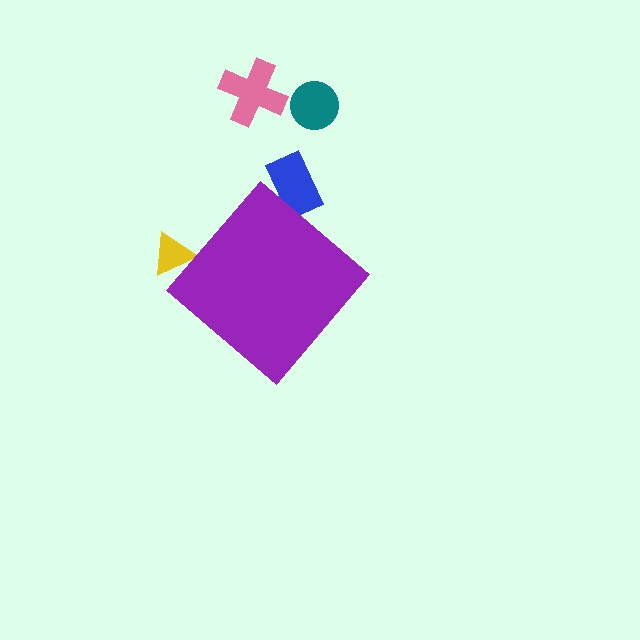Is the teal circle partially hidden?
No, the teal circle is fully visible.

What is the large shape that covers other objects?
A purple diamond.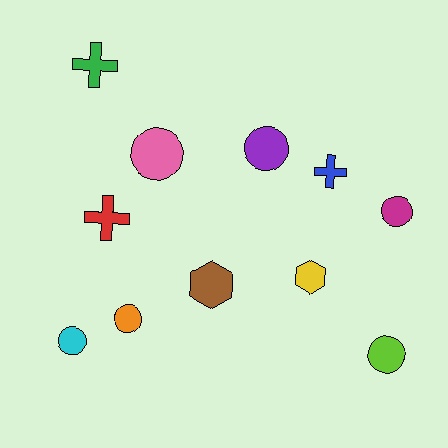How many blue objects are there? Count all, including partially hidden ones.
There is 1 blue object.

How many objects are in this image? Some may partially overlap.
There are 11 objects.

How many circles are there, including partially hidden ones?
There are 6 circles.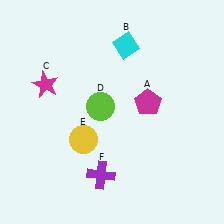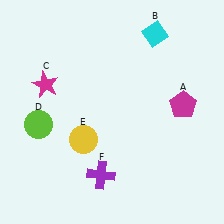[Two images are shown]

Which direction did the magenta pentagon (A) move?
The magenta pentagon (A) moved right.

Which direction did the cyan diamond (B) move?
The cyan diamond (B) moved right.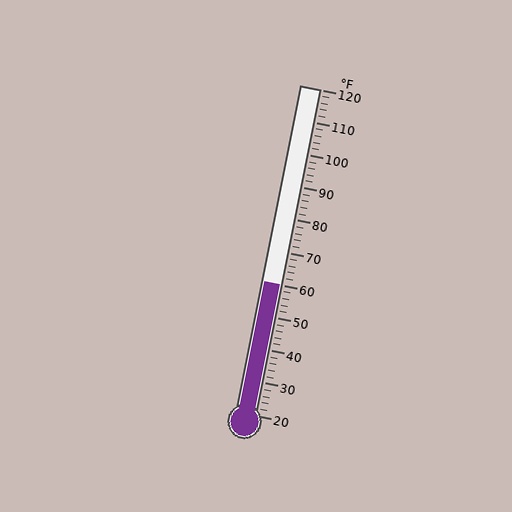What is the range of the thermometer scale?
The thermometer scale ranges from 20°F to 120°F.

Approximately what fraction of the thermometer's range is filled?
The thermometer is filled to approximately 40% of its range.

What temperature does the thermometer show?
The thermometer shows approximately 60°F.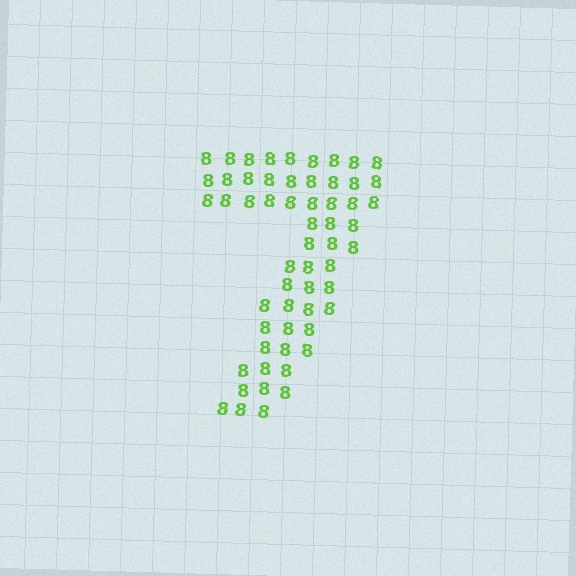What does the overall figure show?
The overall figure shows the digit 7.